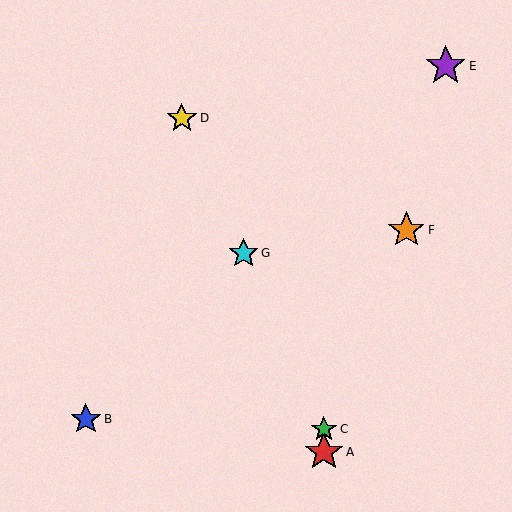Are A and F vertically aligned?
No, A is at x≈324 and F is at x≈406.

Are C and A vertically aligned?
Yes, both are at x≈324.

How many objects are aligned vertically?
2 objects (A, C) are aligned vertically.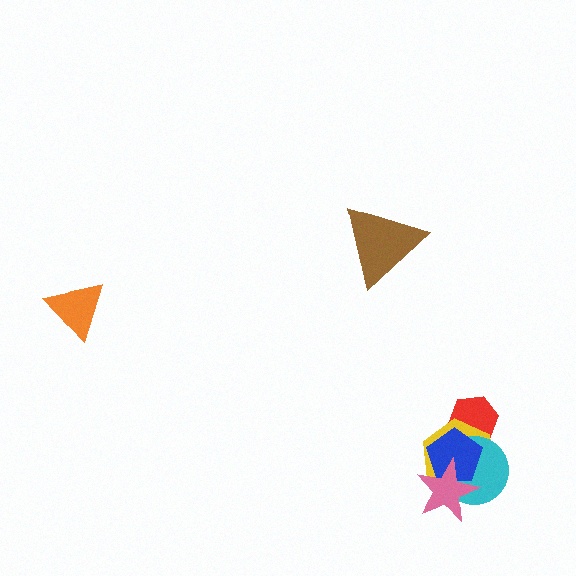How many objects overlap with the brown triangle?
0 objects overlap with the brown triangle.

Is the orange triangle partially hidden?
No, no other shape covers it.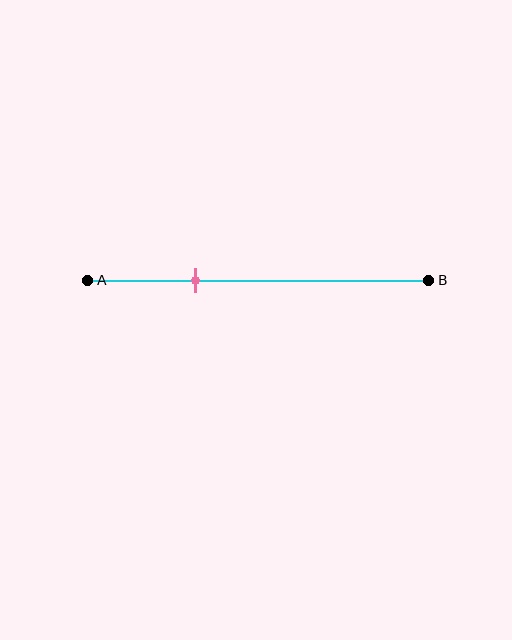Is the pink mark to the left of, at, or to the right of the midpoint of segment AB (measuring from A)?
The pink mark is to the left of the midpoint of segment AB.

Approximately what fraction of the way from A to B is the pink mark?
The pink mark is approximately 30% of the way from A to B.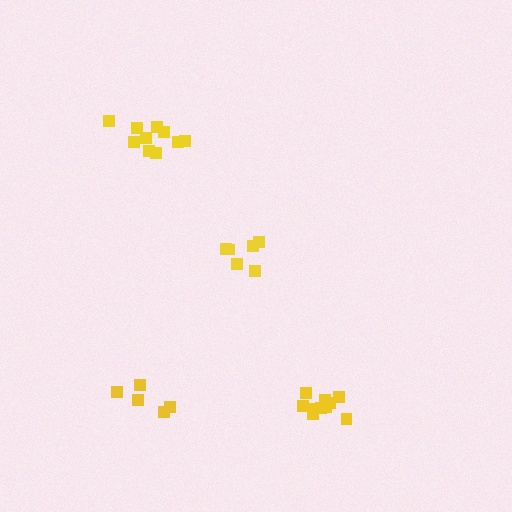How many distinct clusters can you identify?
There are 4 distinct clusters.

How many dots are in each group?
Group 1: 10 dots, Group 2: 5 dots, Group 3: 6 dots, Group 4: 10 dots (31 total).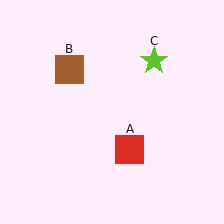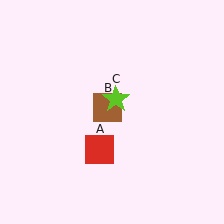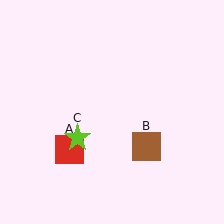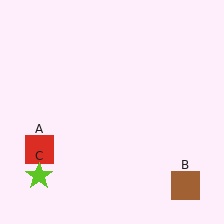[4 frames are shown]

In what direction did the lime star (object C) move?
The lime star (object C) moved down and to the left.